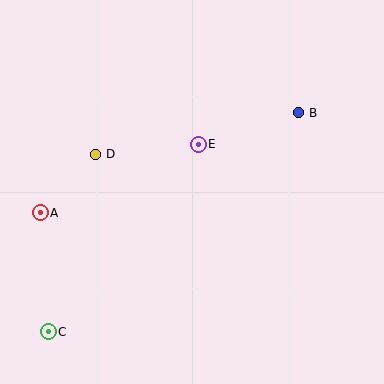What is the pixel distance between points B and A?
The distance between B and A is 278 pixels.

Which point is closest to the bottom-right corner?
Point B is closest to the bottom-right corner.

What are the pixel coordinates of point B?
Point B is at (299, 113).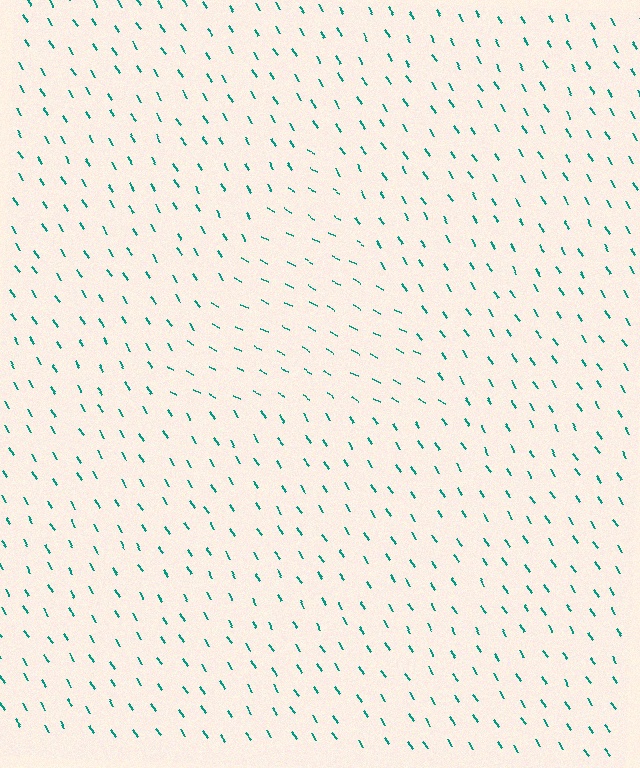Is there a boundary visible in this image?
Yes, there is a texture boundary formed by a change in line orientation.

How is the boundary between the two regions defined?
The boundary is defined purely by a change in line orientation (approximately 30 degrees difference). All lines are the same color and thickness.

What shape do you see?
I see a triangle.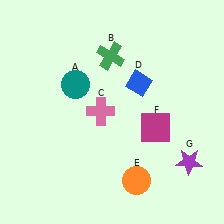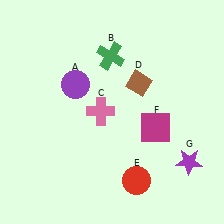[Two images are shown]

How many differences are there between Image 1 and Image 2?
There are 3 differences between the two images.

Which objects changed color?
A changed from teal to purple. D changed from blue to brown. E changed from orange to red.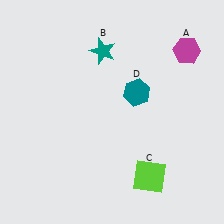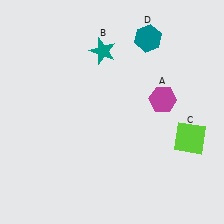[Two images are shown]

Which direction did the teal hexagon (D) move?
The teal hexagon (D) moved up.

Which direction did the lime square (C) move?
The lime square (C) moved right.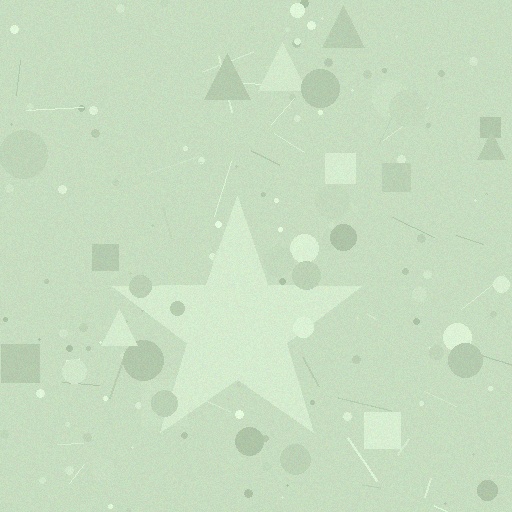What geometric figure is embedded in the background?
A star is embedded in the background.